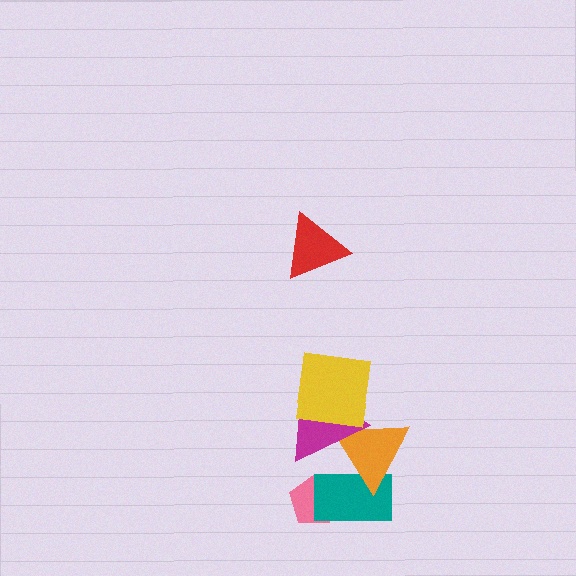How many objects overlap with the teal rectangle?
2 objects overlap with the teal rectangle.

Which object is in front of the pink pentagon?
The teal rectangle is in front of the pink pentagon.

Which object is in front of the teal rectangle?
The orange triangle is in front of the teal rectangle.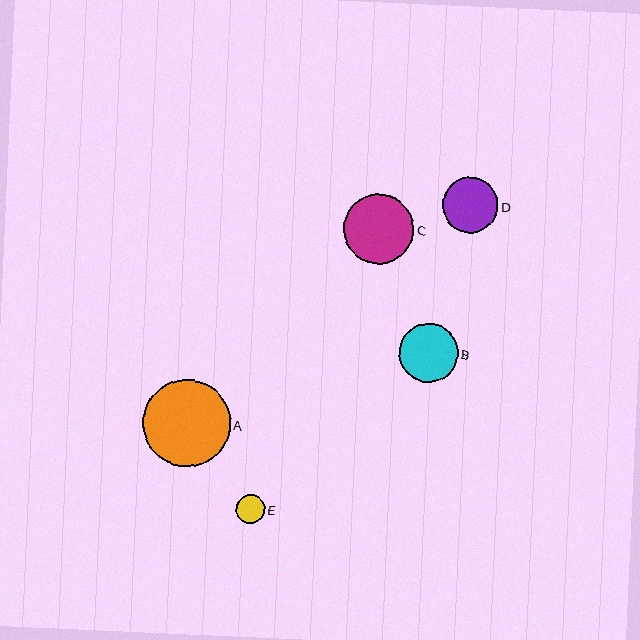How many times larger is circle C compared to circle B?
Circle C is approximately 1.2 times the size of circle B.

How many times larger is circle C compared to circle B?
Circle C is approximately 1.2 times the size of circle B.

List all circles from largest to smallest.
From largest to smallest: A, C, B, D, E.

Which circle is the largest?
Circle A is the largest with a size of approximately 87 pixels.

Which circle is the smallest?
Circle E is the smallest with a size of approximately 29 pixels.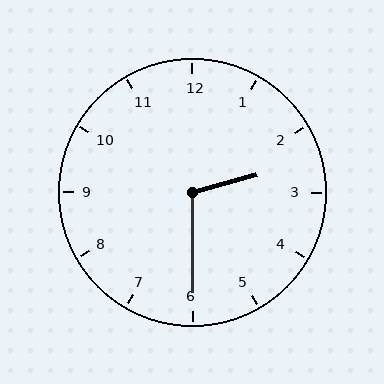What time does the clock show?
2:30.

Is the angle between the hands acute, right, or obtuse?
It is obtuse.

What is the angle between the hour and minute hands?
Approximately 105 degrees.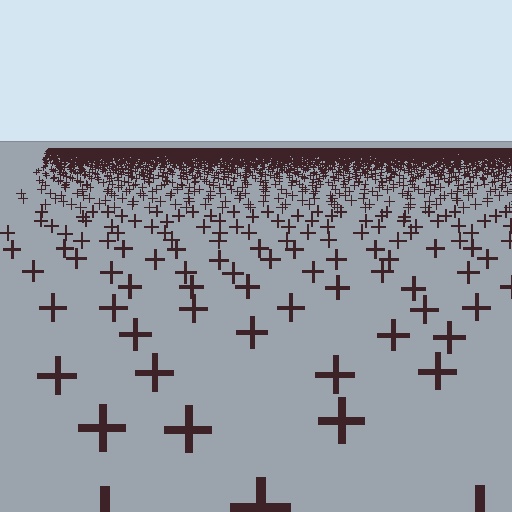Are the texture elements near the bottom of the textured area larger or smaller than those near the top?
Larger. Near the bottom, elements are closer to the viewer and appear at a bigger on-screen size.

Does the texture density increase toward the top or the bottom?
Density increases toward the top.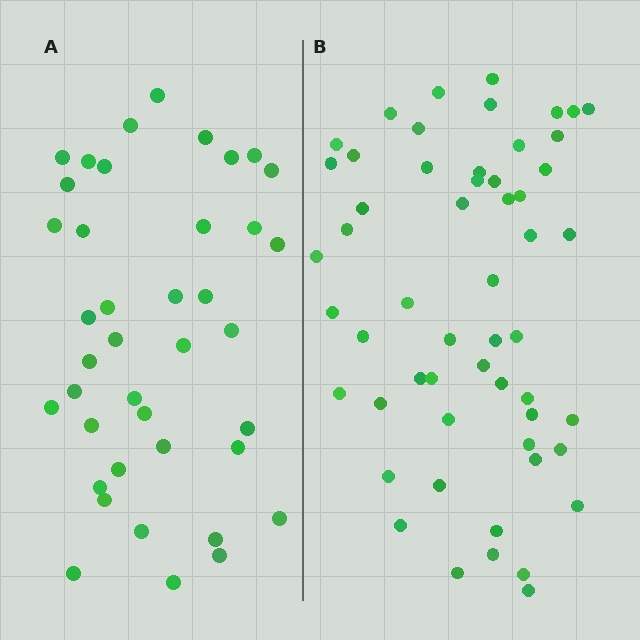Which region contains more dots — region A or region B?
Region B (the right region) has more dots.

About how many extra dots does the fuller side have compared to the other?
Region B has approximately 15 more dots than region A.